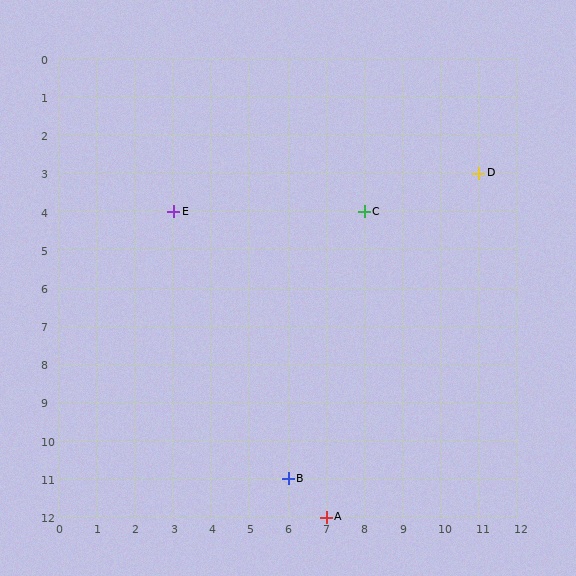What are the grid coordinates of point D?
Point D is at grid coordinates (11, 3).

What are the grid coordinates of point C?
Point C is at grid coordinates (8, 4).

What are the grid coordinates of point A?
Point A is at grid coordinates (7, 12).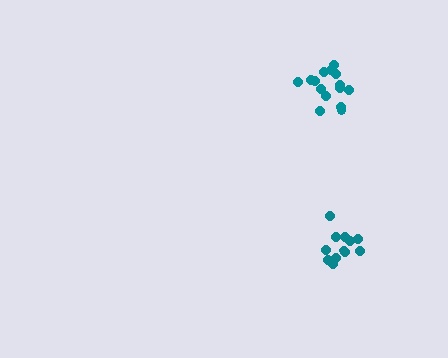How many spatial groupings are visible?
There are 2 spatial groupings.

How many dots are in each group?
Group 1: 15 dots, Group 2: 12 dots (27 total).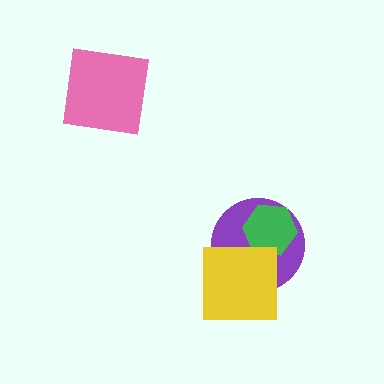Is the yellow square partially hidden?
No, no other shape covers it.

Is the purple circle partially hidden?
Yes, it is partially covered by another shape.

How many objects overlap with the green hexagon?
1 object overlaps with the green hexagon.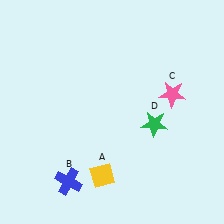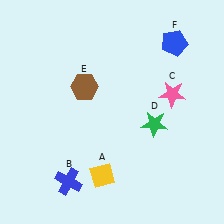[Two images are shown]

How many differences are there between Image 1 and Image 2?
There are 2 differences between the two images.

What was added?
A brown hexagon (E), a blue pentagon (F) were added in Image 2.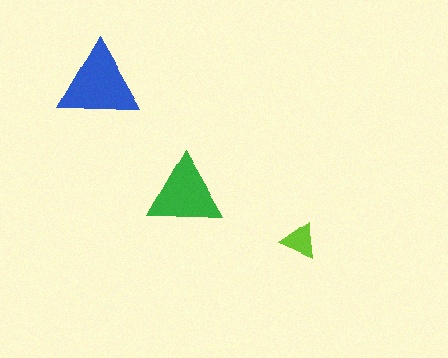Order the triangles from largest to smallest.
the blue one, the green one, the lime one.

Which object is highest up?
The blue triangle is topmost.